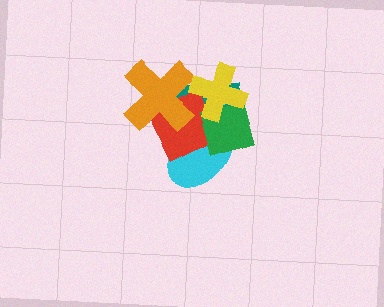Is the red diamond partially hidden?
Yes, it is partially covered by another shape.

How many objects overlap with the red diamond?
5 objects overlap with the red diamond.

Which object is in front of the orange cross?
The yellow cross is in front of the orange cross.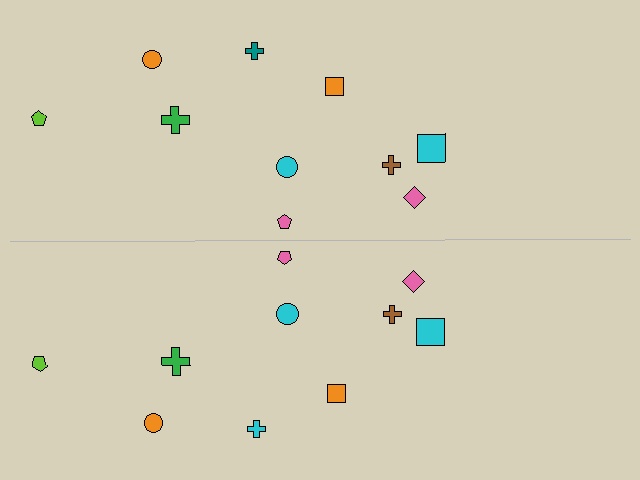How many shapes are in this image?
There are 20 shapes in this image.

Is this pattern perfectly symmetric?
No, the pattern is not perfectly symmetric. The cyan cross on the bottom side breaks the symmetry — its mirror counterpart is teal.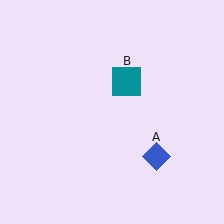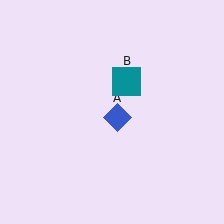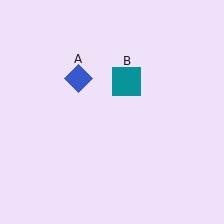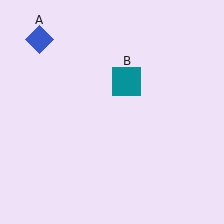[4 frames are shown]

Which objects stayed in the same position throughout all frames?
Teal square (object B) remained stationary.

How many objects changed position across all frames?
1 object changed position: blue diamond (object A).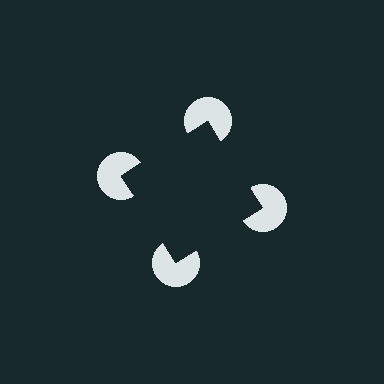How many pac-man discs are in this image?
There are 4 — one at each vertex of the illusory square.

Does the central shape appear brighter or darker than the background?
It typically appears slightly darker than the background, even though no actual brightness change is drawn.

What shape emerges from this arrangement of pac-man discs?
An illusory square — its edges are inferred from the aligned wedge cuts in the pac-man discs, not physically drawn.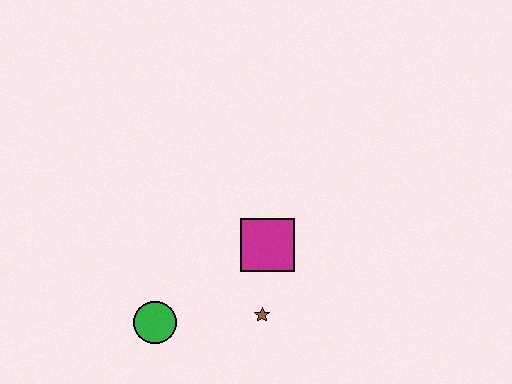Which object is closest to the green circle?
The brown star is closest to the green circle.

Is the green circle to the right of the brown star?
No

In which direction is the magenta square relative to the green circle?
The magenta square is to the right of the green circle.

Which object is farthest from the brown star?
The green circle is farthest from the brown star.